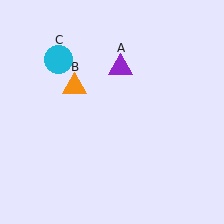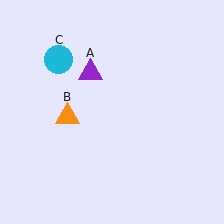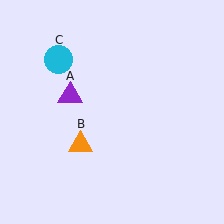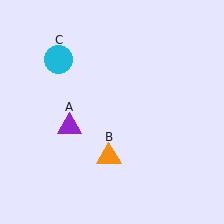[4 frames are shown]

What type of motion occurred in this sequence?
The purple triangle (object A), orange triangle (object B) rotated counterclockwise around the center of the scene.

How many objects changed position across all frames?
2 objects changed position: purple triangle (object A), orange triangle (object B).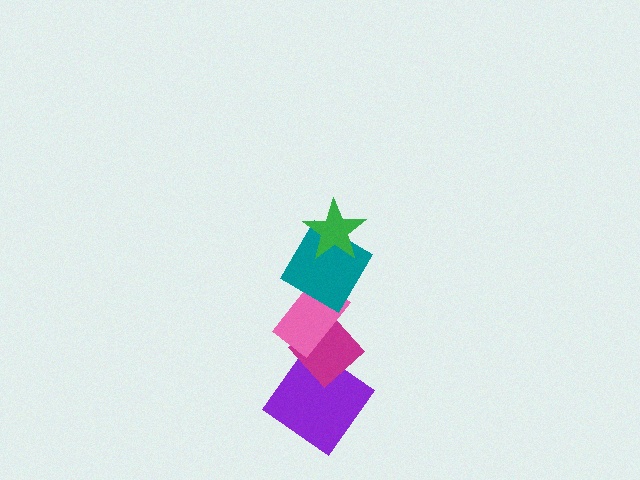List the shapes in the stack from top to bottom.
From top to bottom: the green star, the teal diamond, the pink rectangle, the magenta diamond, the purple diamond.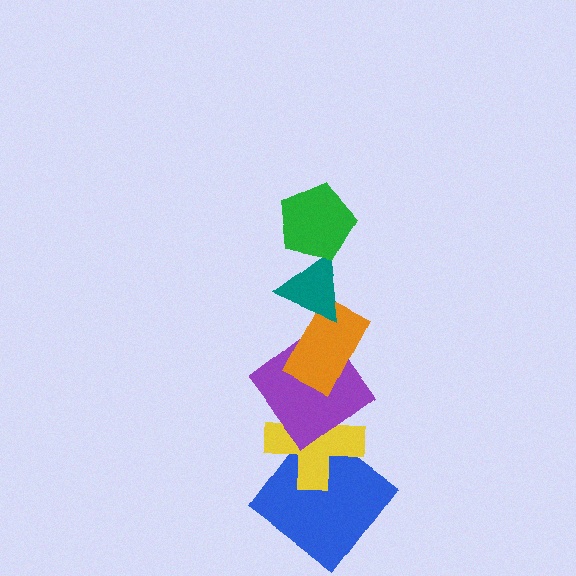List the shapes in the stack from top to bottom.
From top to bottom: the green pentagon, the teal triangle, the orange rectangle, the purple diamond, the yellow cross, the blue diamond.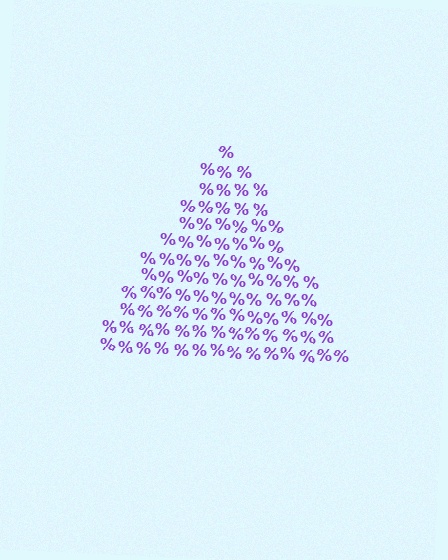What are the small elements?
The small elements are percent signs.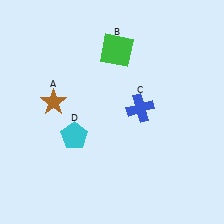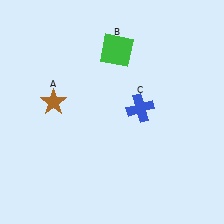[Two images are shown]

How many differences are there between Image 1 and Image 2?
There is 1 difference between the two images.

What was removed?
The cyan pentagon (D) was removed in Image 2.